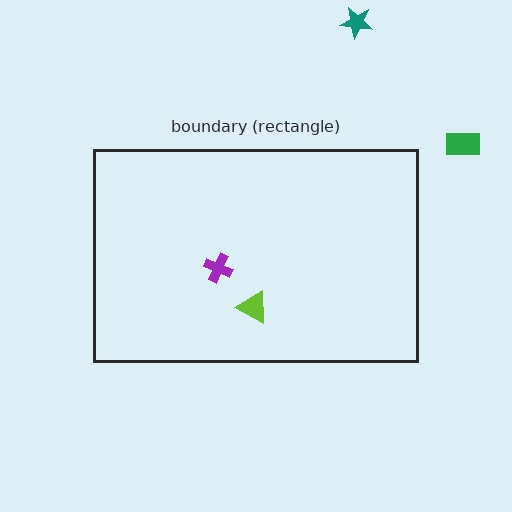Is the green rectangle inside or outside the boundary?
Outside.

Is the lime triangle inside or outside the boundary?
Inside.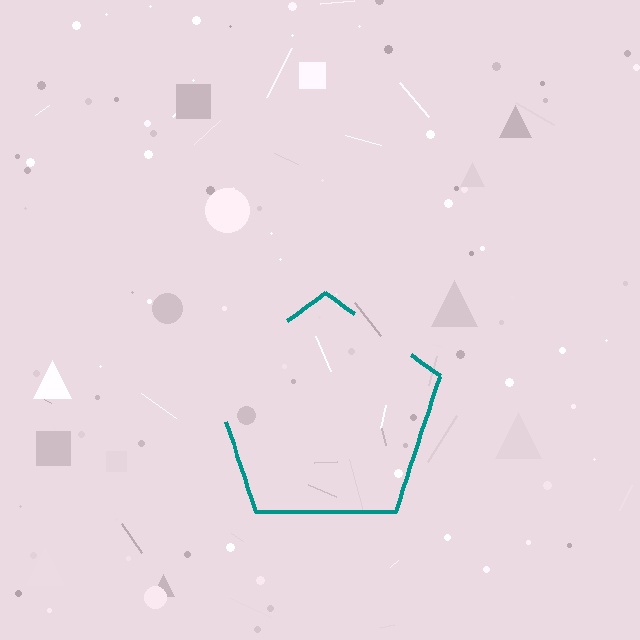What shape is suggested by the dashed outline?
The dashed outline suggests a pentagon.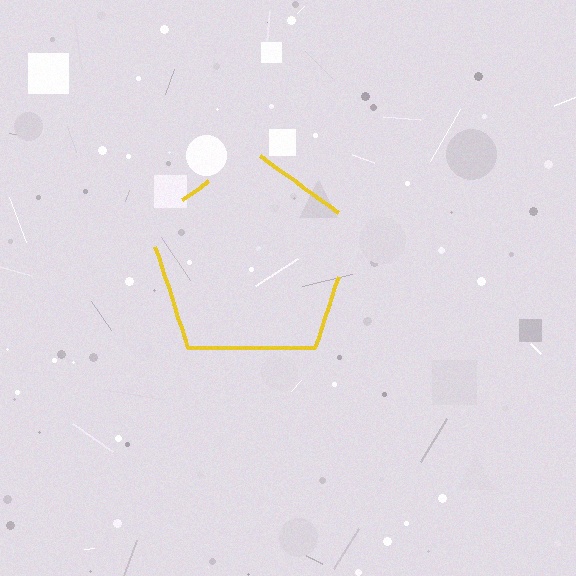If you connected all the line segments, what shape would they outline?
They would outline a pentagon.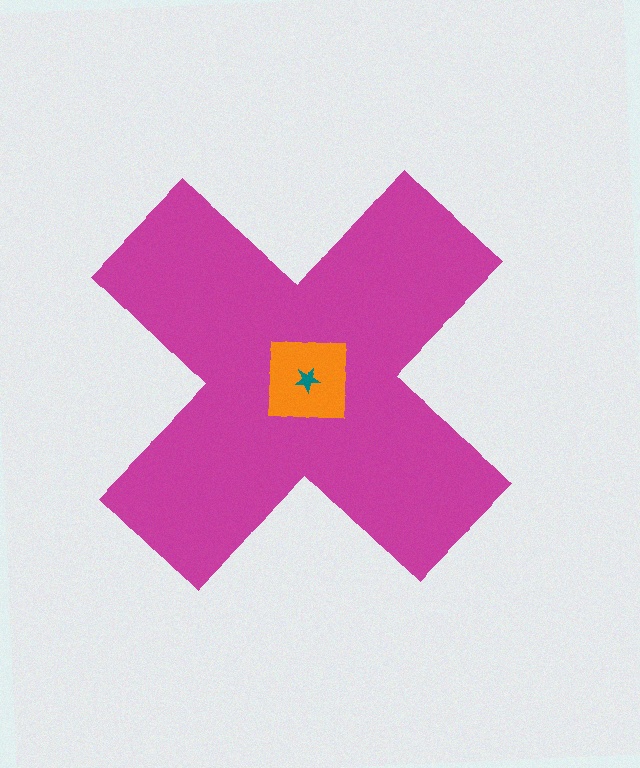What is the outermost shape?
The magenta cross.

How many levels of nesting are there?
3.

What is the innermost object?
The teal star.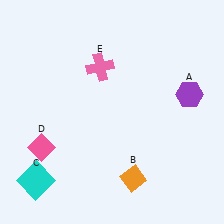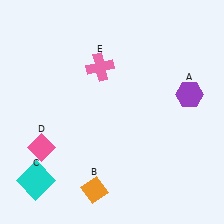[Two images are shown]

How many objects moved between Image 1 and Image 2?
1 object moved between the two images.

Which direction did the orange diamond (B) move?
The orange diamond (B) moved left.